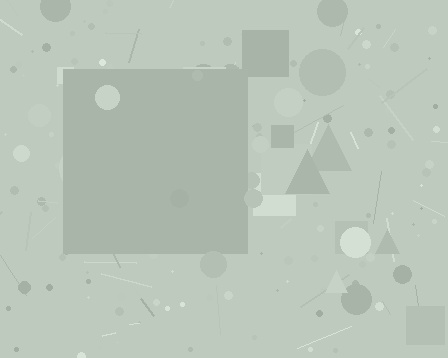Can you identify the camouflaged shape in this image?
The camouflaged shape is a square.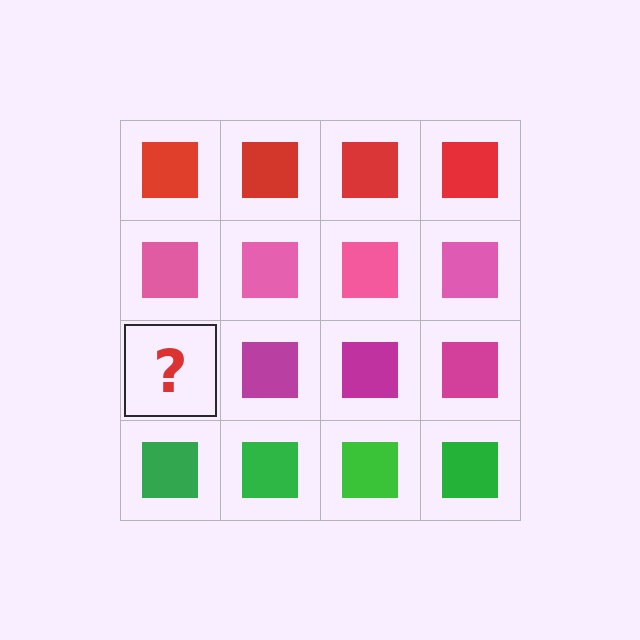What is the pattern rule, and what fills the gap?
The rule is that each row has a consistent color. The gap should be filled with a magenta square.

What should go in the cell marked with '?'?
The missing cell should contain a magenta square.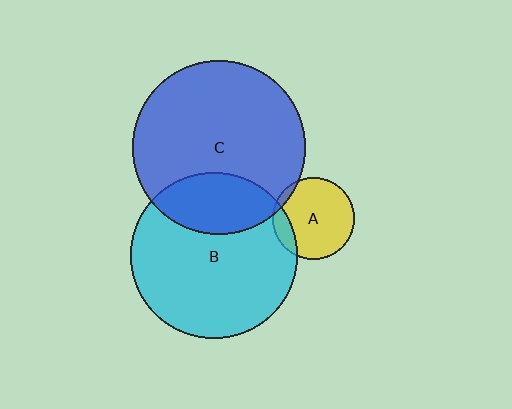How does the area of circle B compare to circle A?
Approximately 4.2 times.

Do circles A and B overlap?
Yes.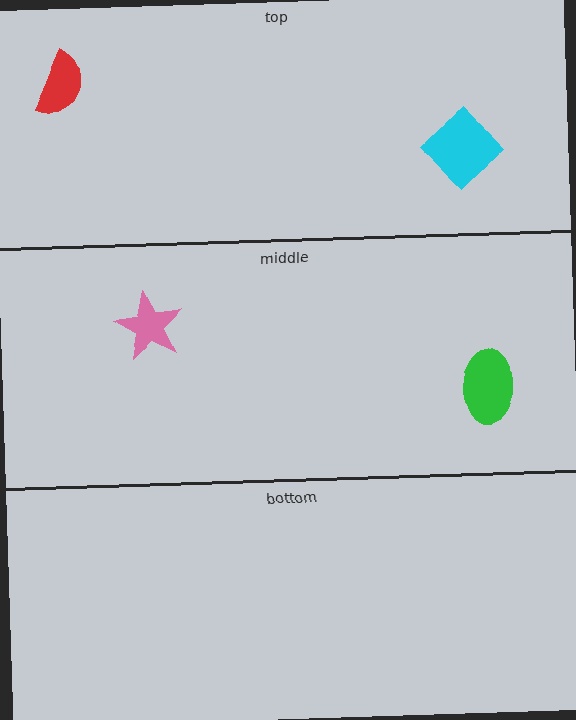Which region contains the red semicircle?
The top region.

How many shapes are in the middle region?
2.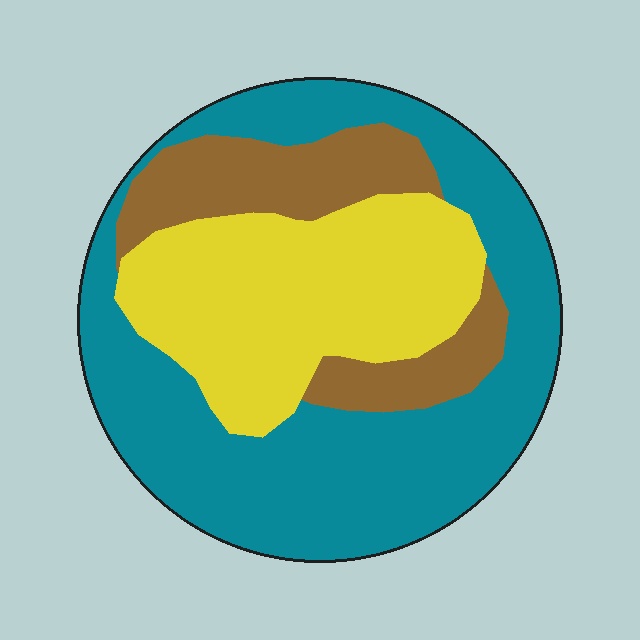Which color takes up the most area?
Teal, at roughly 50%.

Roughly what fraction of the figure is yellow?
Yellow covers 31% of the figure.